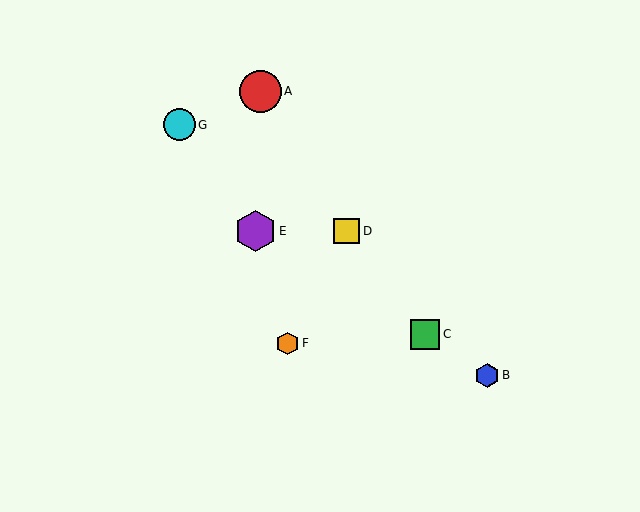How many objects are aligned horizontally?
2 objects (D, E) are aligned horizontally.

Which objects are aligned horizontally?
Objects D, E are aligned horizontally.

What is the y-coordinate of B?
Object B is at y≈375.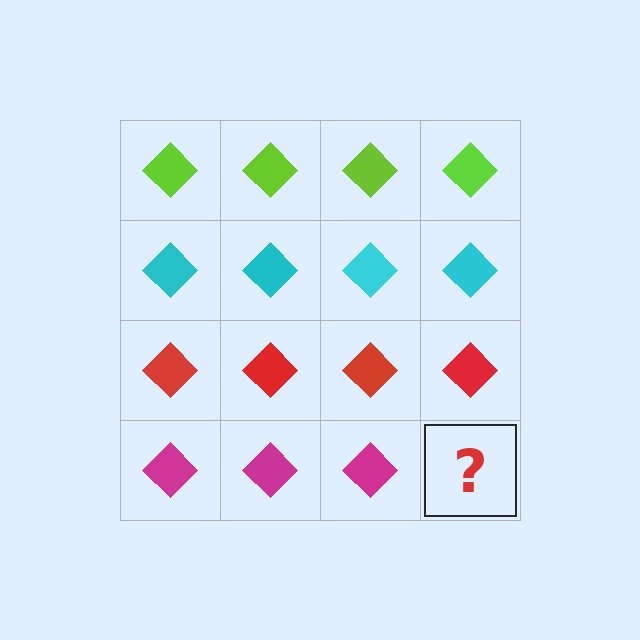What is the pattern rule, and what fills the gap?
The rule is that each row has a consistent color. The gap should be filled with a magenta diamond.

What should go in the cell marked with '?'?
The missing cell should contain a magenta diamond.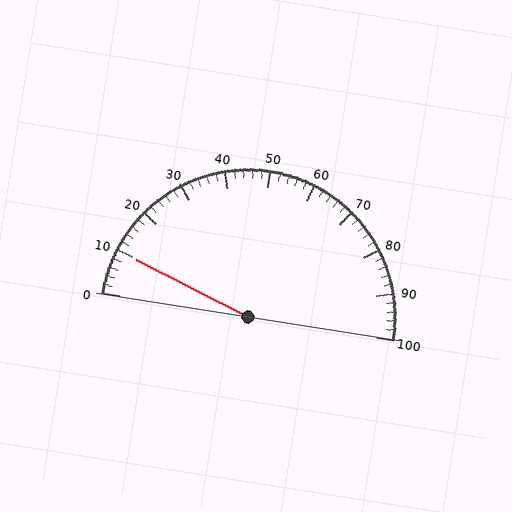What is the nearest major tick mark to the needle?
The nearest major tick mark is 10.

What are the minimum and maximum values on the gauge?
The gauge ranges from 0 to 100.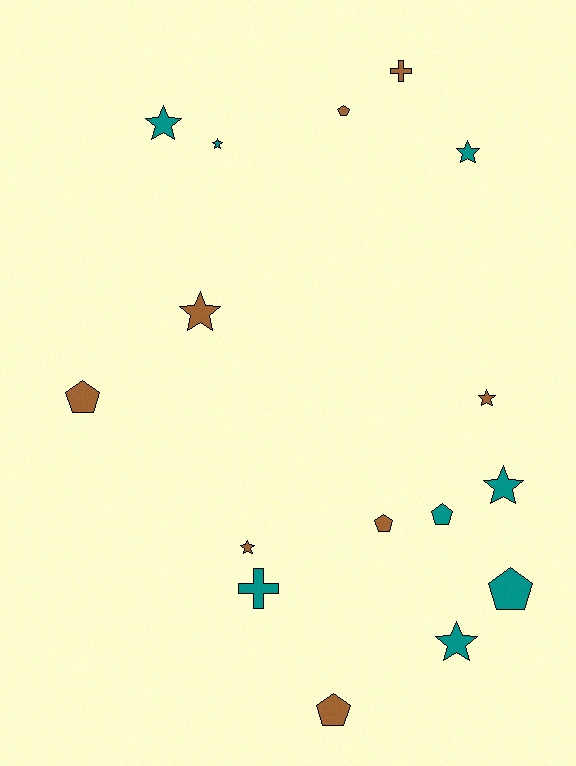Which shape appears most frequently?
Star, with 8 objects.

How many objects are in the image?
There are 16 objects.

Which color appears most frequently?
Teal, with 8 objects.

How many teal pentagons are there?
There are 2 teal pentagons.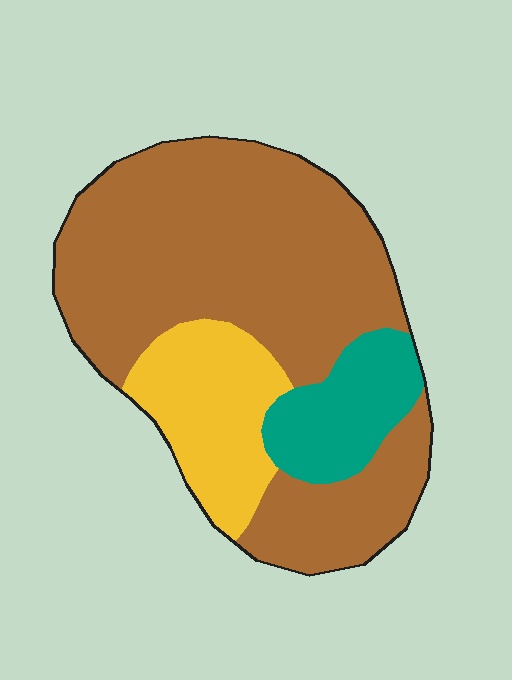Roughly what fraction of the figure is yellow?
Yellow covers roughly 20% of the figure.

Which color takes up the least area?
Teal, at roughly 15%.